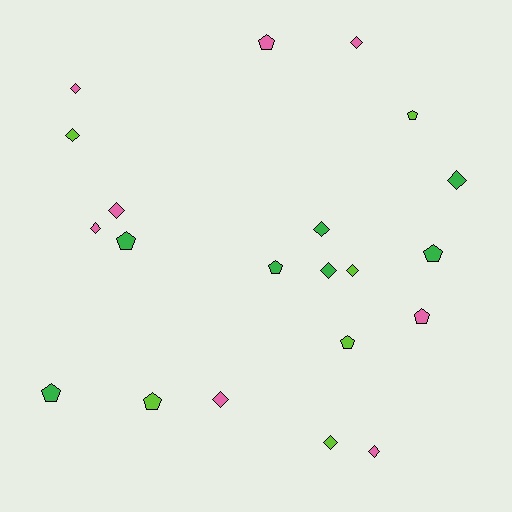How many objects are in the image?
There are 21 objects.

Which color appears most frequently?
Pink, with 8 objects.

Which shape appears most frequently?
Diamond, with 12 objects.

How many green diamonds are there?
There are 3 green diamonds.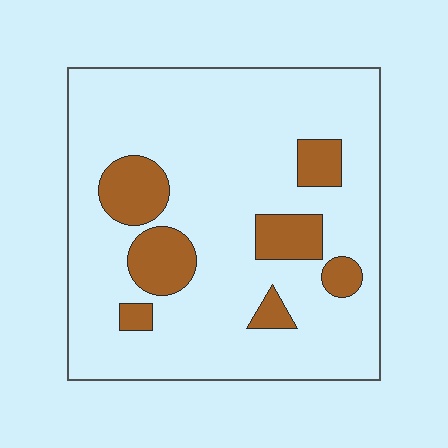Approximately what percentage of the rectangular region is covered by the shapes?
Approximately 15%.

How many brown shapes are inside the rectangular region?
7.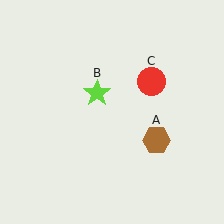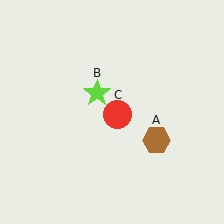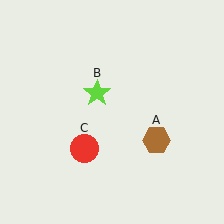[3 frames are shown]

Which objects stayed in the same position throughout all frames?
Brown hexagon (object A) and lime star (object B) remained stationary.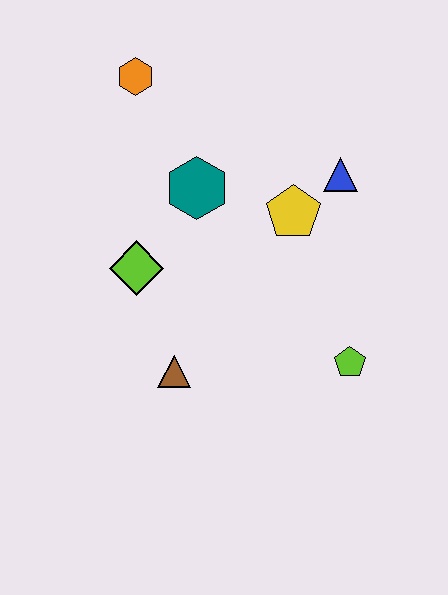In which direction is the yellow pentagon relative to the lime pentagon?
The yellow pentagon is above the lime pentagon.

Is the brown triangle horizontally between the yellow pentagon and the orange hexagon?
Yes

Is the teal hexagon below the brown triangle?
No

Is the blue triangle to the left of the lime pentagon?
Yes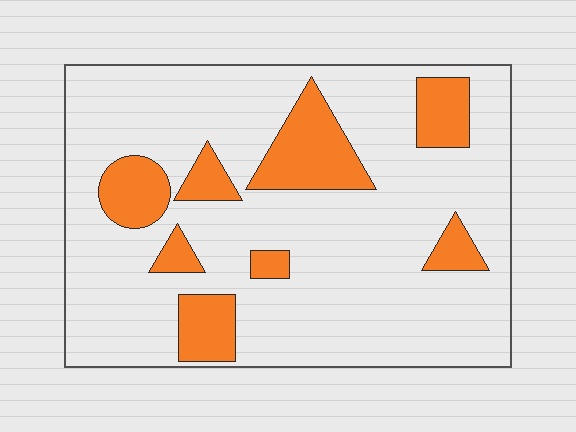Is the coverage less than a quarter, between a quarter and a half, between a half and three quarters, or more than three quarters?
Less than a quarter.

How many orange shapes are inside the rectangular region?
8.